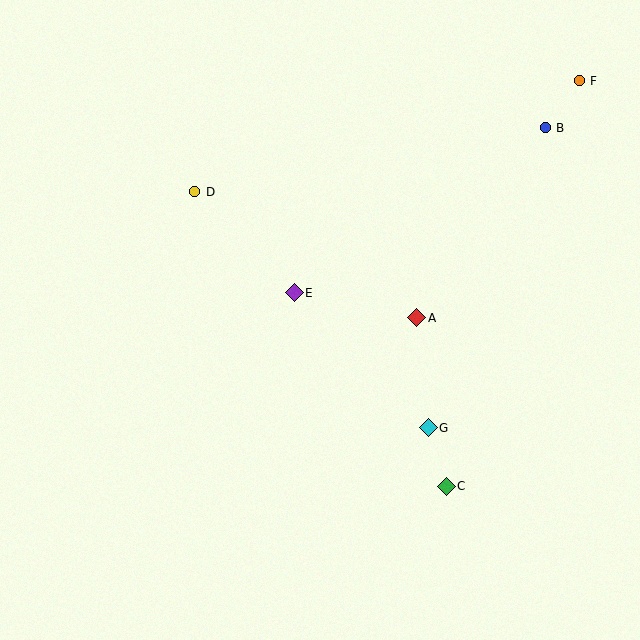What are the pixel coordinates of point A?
Point A is at (417, 318).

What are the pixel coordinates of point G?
Point G is at (428, 428).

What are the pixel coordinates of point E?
Point E is at (294, 293).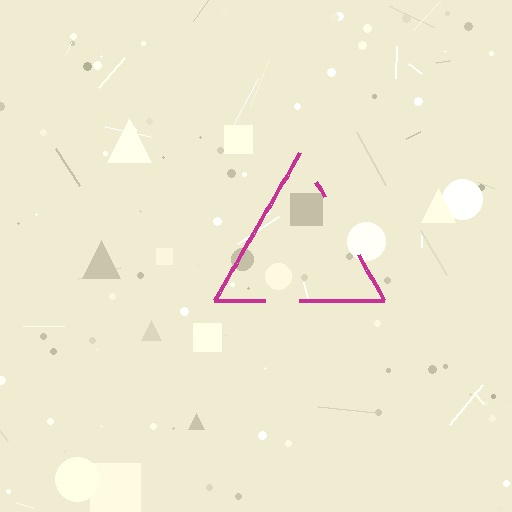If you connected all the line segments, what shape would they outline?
They would outline a triangle.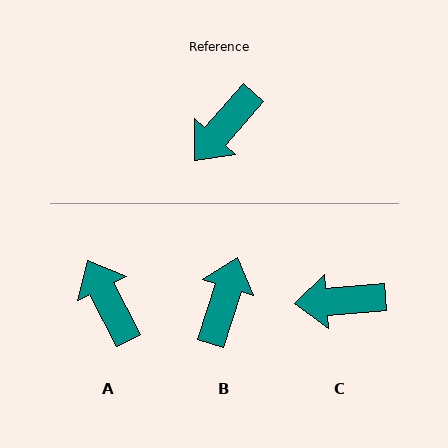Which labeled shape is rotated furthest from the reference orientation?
B, about 157 degrees away.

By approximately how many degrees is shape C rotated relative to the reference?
Approximately 45 degrees clockwise.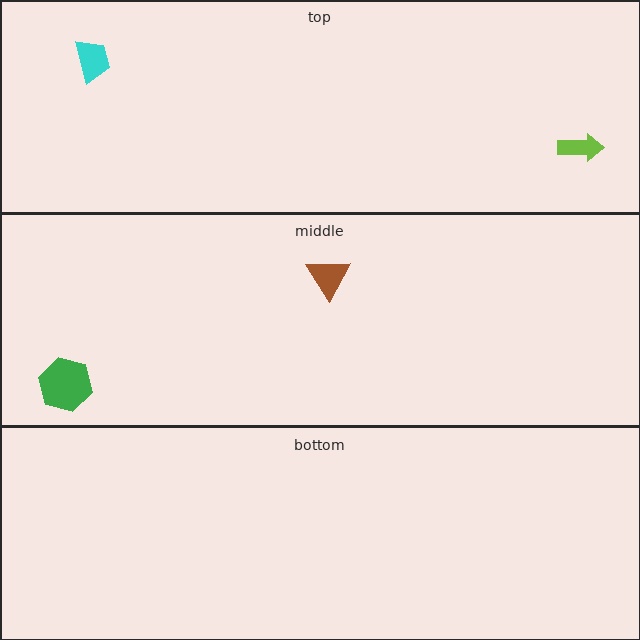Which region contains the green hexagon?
The middle region.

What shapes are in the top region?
The cyan trapezoid, the lime arrow.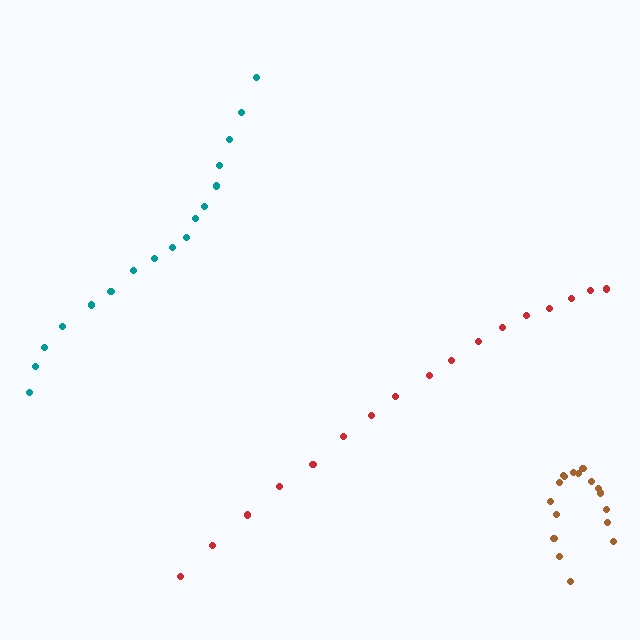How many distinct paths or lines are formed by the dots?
There are 3 distinct paths.